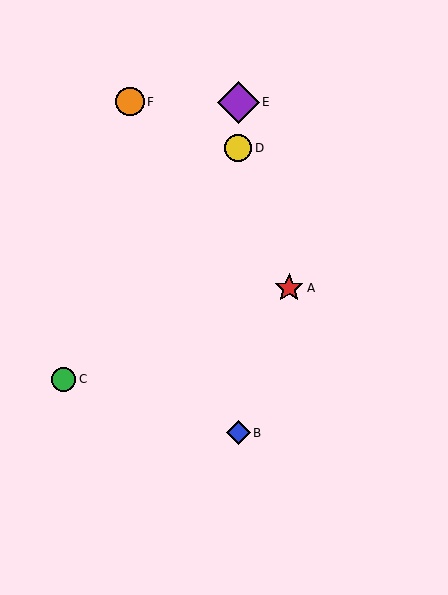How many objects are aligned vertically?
3 objects (B, D, E) are aligned vertically.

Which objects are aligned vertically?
Objects B, D, E are aligned vertically.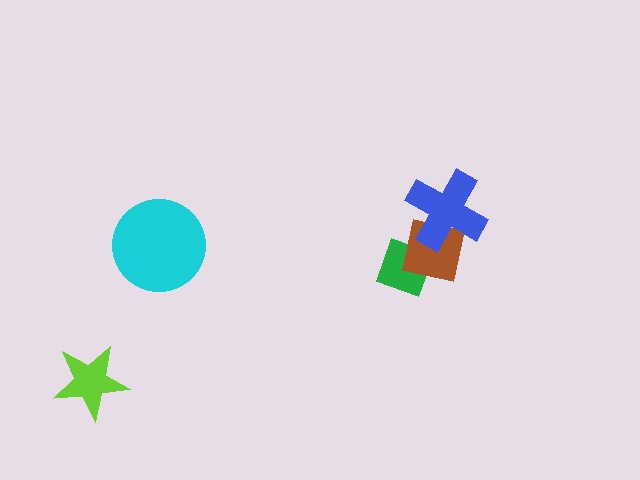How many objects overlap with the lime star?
0 objects overlap with the lime star.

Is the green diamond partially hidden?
Yes, it is partially covered by another shape.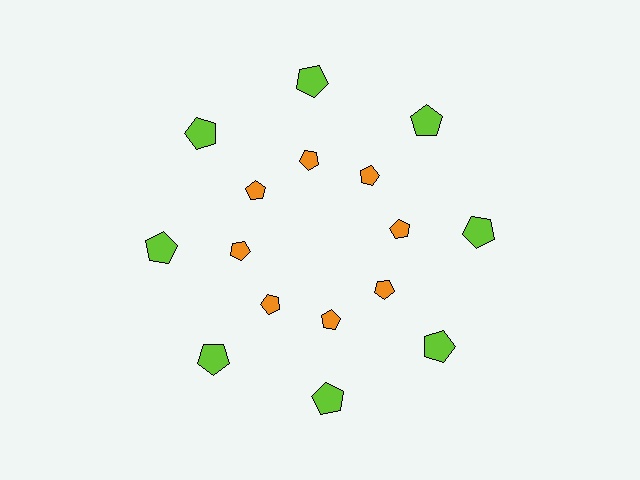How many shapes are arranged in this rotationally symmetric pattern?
There are 16 shapes, arranged in 8 groups of 2.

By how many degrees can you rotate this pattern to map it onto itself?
The pattern maps onto itself every 45 degrees of rotation.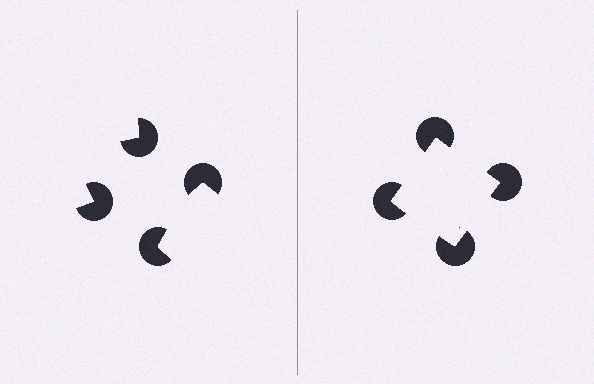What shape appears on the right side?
An illusory square.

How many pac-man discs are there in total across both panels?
8 — 4 on each side.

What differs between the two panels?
The pac-man discs are positioned identically on both sides; only the wedge orientations differ. On the right they align to a square; on the left they are misaligned.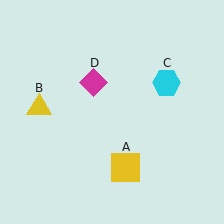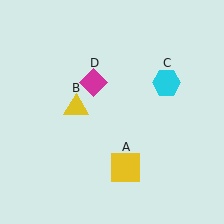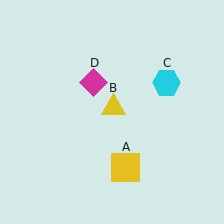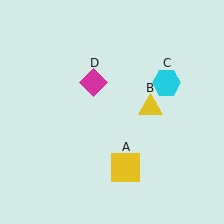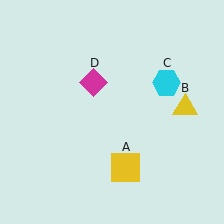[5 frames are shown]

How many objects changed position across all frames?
1 object changed position: yellow triangle (object B).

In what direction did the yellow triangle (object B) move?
The yellow triangle (object B) moved right.